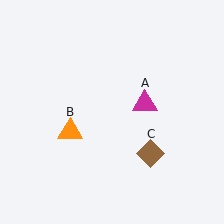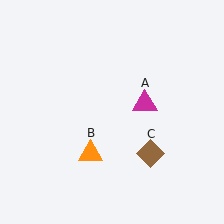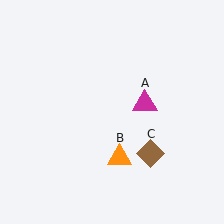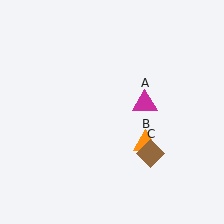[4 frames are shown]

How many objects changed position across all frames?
1 object changed position: orange triangle (object B).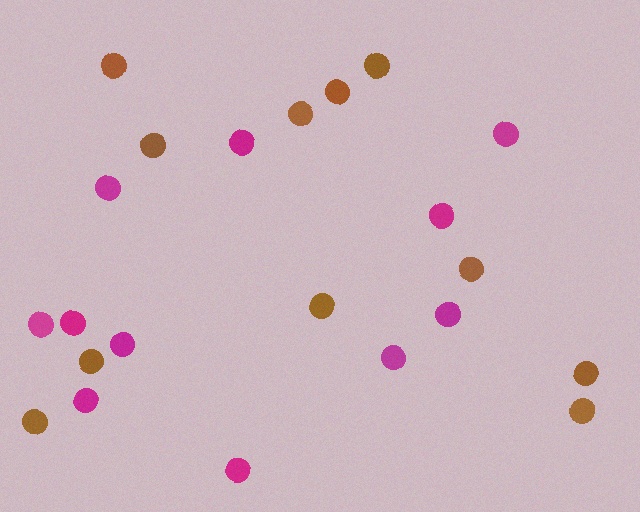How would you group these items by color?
There are 2 groups: one group of magenta circles (11) and one group of brown circles (11).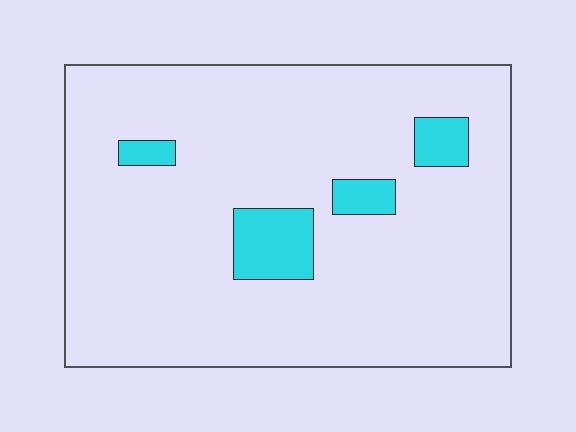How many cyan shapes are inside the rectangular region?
4.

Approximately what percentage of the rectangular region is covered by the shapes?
Approximately 10%.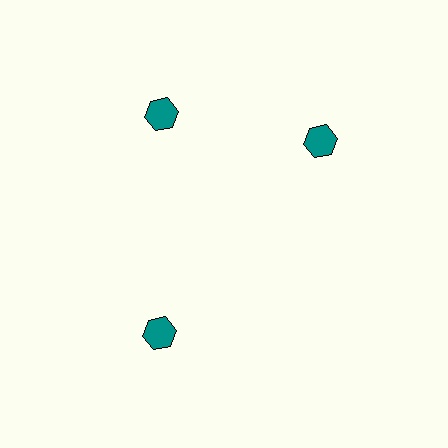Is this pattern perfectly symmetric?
No. The 3 teal hexagons are arranged in a ring, but one element near the 3 o'clock position is rotated out of alignment along the ring, breaking the 3-fold rotational symmetry.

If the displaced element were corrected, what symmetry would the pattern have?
It would have 3-fold rotational symmetry — the pattern would map onto itself every 120 degrees.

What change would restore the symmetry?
The symmetry would be restored by rotating it back into even spacing with its neighbors so that all 3 hexagons sit at equal angles and equal distance from the center.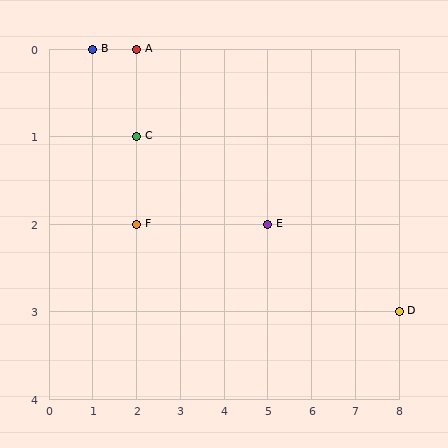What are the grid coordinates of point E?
Point E is at grid coordinates (5, 2).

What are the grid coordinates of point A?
Point A is at grid coordinates (2, 0).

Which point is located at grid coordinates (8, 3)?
Point D is at (8, 3).